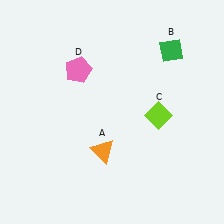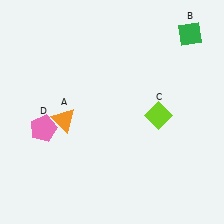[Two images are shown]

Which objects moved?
The objects that moved are: the orange triangle (A), the green diamond (B), the pink pentagon (D).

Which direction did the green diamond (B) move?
The green diamond (B) moved right.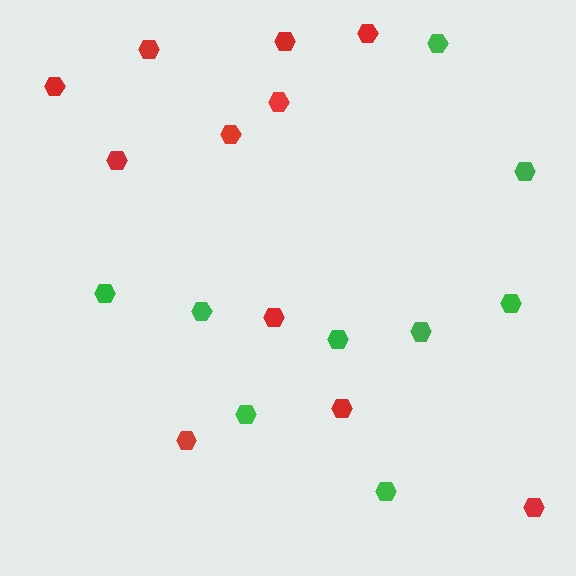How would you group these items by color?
There are 2 groups: one group of green hexagons (9) and one group of red hexagons (11).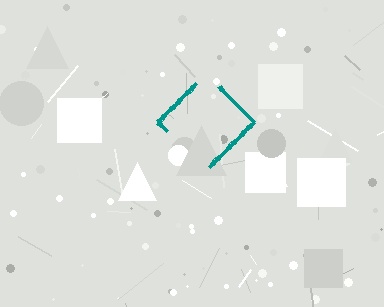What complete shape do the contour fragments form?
The contour fragments form a diamond.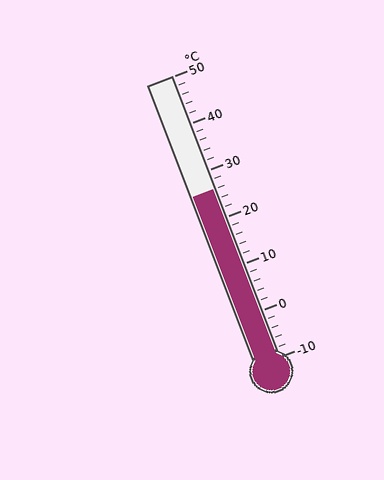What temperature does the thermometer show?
The thermometer shows approximately 26°C.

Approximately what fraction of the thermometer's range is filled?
The thermometer is filled to approximately 60% of its range.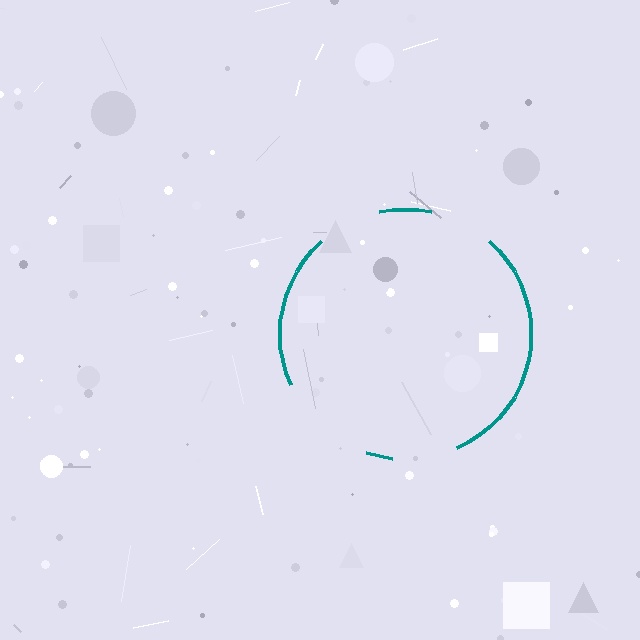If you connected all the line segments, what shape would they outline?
They would outline a circle.